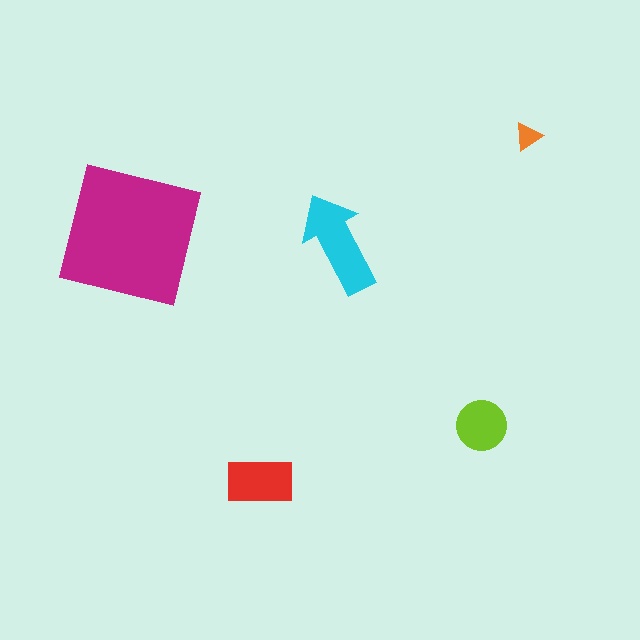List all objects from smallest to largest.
The orange triangle, the lime circle, the red rectangle, the cyan arrow, the magenta square.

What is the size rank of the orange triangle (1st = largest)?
5th.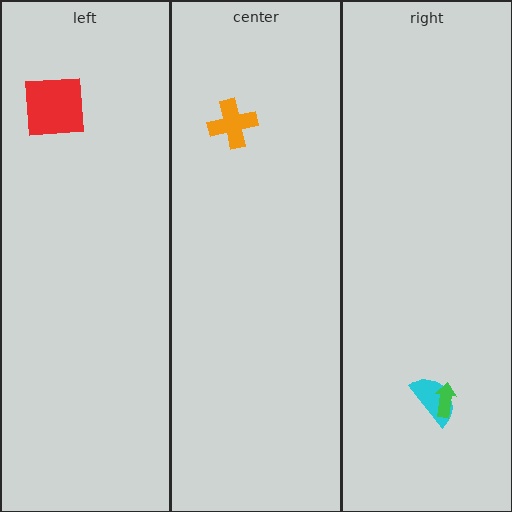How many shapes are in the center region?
1.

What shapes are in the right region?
The cyan semicircle, the green arrow.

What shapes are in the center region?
The orange cross.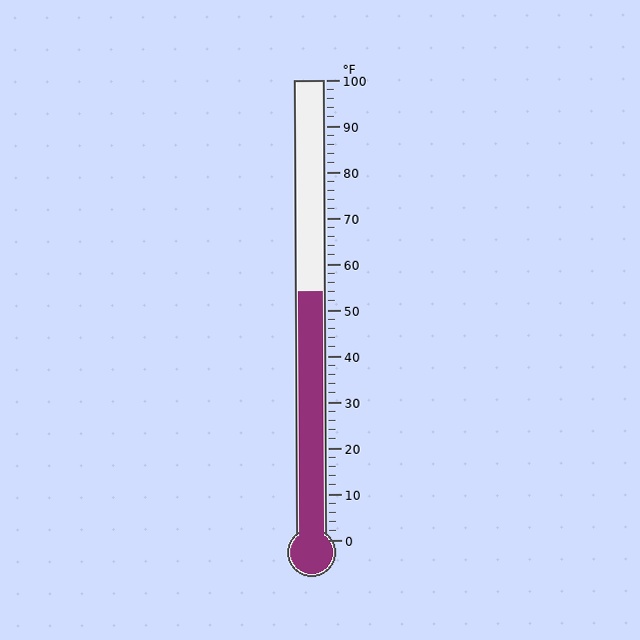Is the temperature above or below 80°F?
The temperature is below 80°F.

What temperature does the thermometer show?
The thermometer shows approximately 54°F.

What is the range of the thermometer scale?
The thermometer scale ranges from 0°F to 100°F.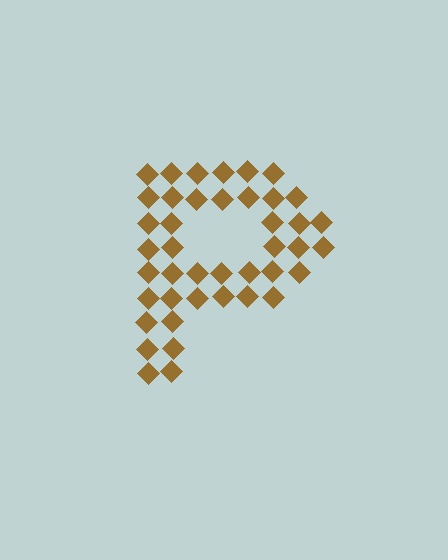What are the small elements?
The small elements are diamonds.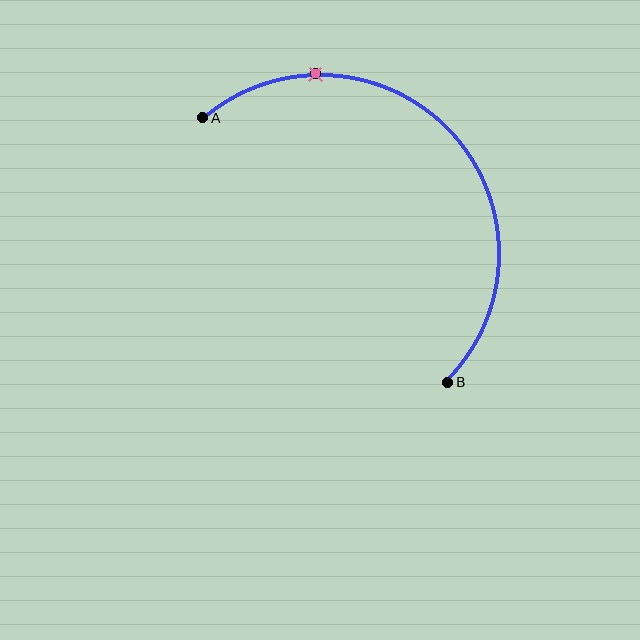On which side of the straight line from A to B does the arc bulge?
The arc bulges above and to the right of the straight line connecting A and B.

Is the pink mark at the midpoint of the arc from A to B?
No. The pink mark lies on the arc but is closer to endpoint A. The arc midpoint would be at the point on the curve equidistant along the arc from both A and B.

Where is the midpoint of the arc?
The arc midpoint is the point on the curve farthest from the straight line joining A and B. It sits above and to the right of that line.